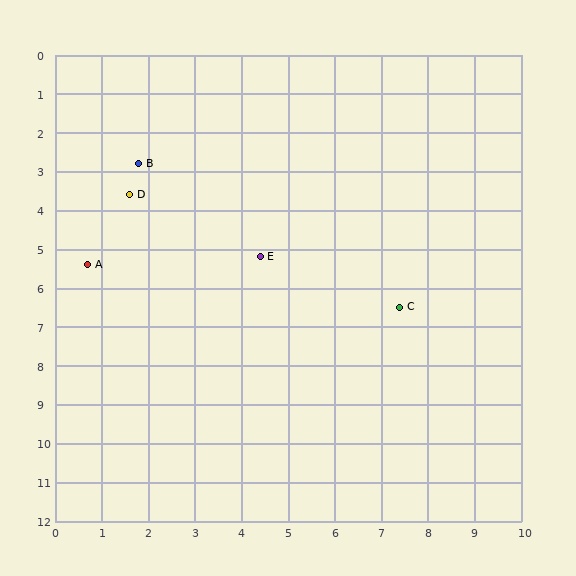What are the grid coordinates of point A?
Point A is at approximately (0.7, 5.4).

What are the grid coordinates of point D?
Point D is at approximately (1.6, 3.6).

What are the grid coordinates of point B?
Point B is at approximately (1.8, 2.8).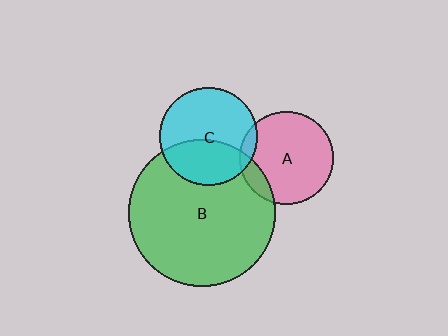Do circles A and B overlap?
Yes.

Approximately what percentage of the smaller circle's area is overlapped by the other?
Approximately 10%.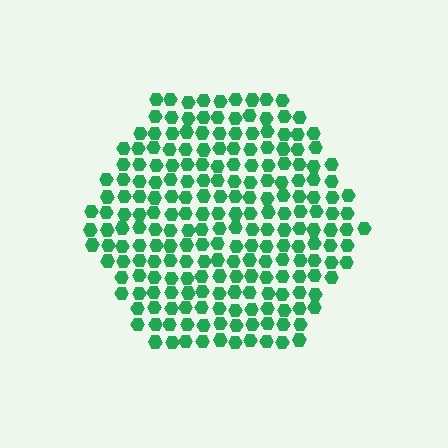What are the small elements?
The small elements are hexagons.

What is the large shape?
The large shape is a hexagon.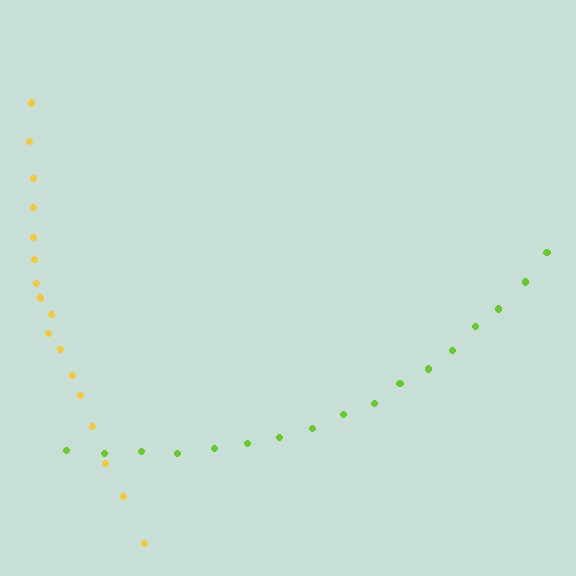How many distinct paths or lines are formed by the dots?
There are 2 distinct paths.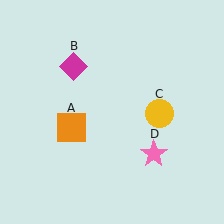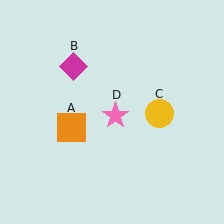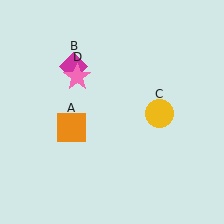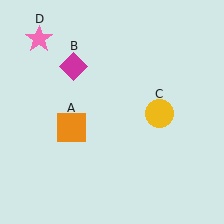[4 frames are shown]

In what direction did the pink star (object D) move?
The pink star (object D) moved up and to the left.